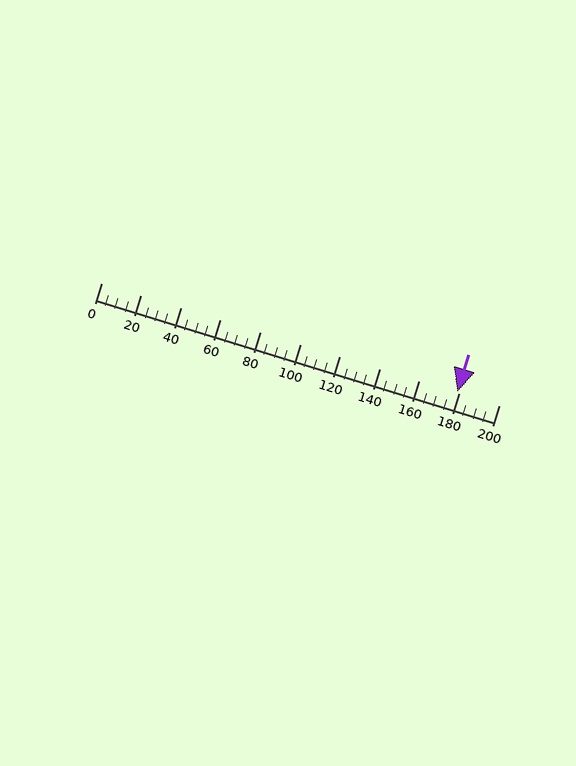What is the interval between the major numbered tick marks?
The major tick marks are spaced 20 units apart.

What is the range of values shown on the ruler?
The ruler shows values from 0 to 200.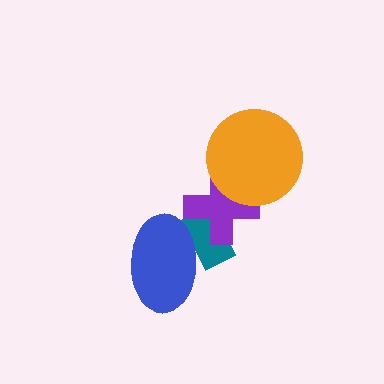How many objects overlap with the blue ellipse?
1 object overlaps with the blue ellipse.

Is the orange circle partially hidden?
No, no other shape covers it.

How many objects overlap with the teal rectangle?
2 objects overlap with the teal rectangle.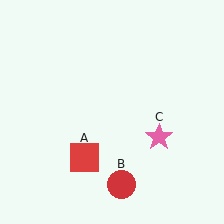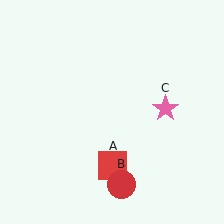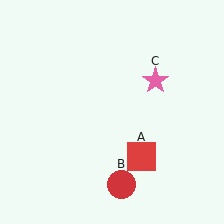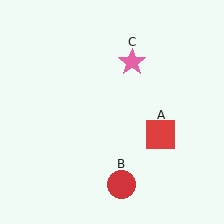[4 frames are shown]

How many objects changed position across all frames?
2 objects changed position: red square (object A), pink star (object C).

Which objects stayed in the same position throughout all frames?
Red circle (object B) remained stationary.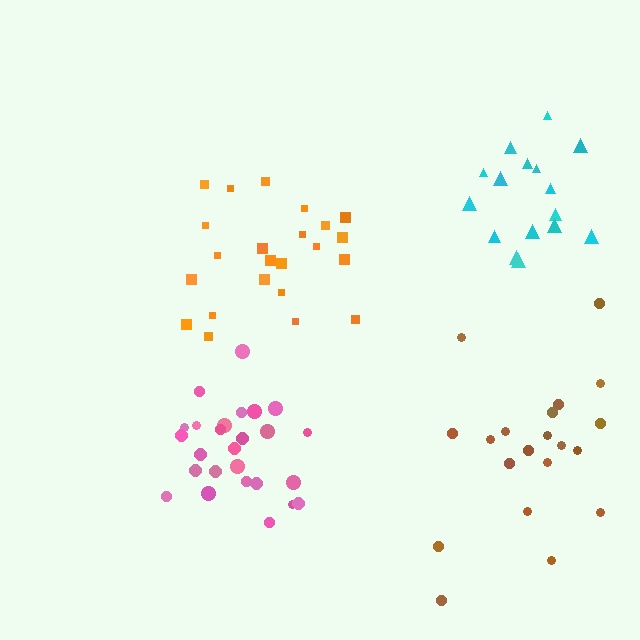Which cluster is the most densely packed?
Pink.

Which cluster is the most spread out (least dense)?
Orange.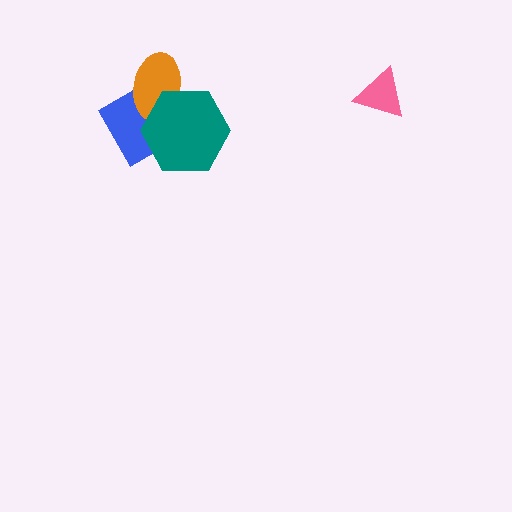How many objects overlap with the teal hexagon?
2 objects overlap with the teal hexagon.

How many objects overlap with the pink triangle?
0 objects overlap with the pink triangle.